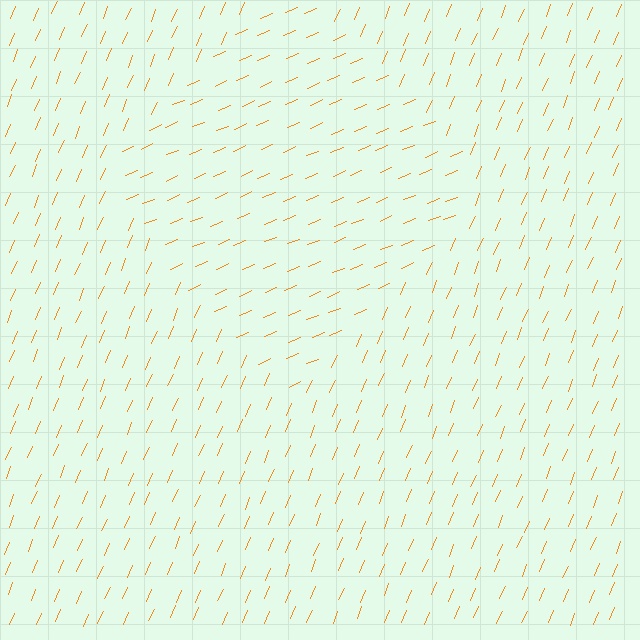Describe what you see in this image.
The image is filled with small orange line segments. A diamond region in the image has lines oriented differently from the surrounding lines, creating a visible texture boundary.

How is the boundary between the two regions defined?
The boundary is defined purely by a change in line orientation (approximately 45 degrees difference). All lines are the same color and thickness.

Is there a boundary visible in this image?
Yes, there is a texture boundary formed by a change in line orientation.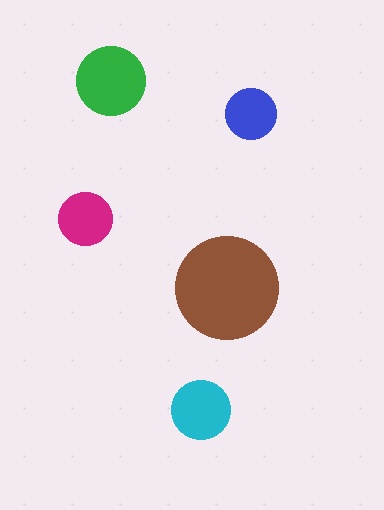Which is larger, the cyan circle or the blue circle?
The cyan one.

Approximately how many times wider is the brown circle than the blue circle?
About 2 times wider.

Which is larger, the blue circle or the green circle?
The green one.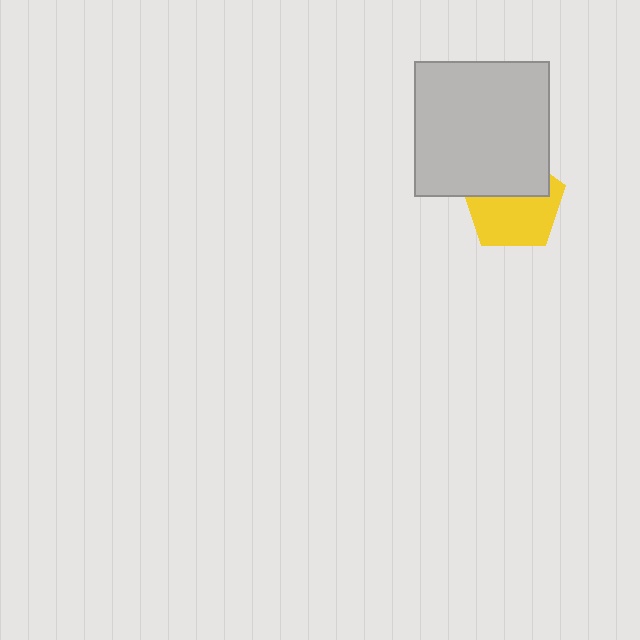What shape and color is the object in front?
The object in front is a light gray square.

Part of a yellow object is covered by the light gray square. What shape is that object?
It is a pentagon.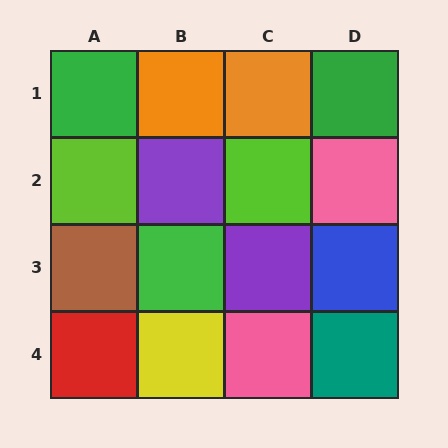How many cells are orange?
2 cells are orange.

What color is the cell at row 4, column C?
Pink.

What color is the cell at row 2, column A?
Lime.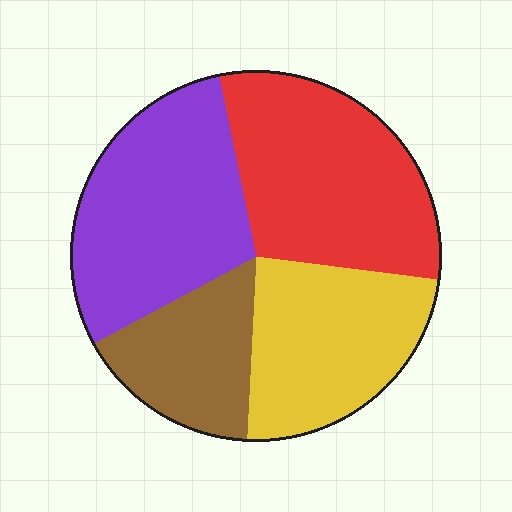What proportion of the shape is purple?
Purple covers around 30% of the shape.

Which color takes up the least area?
Brown, at roughly 15%.